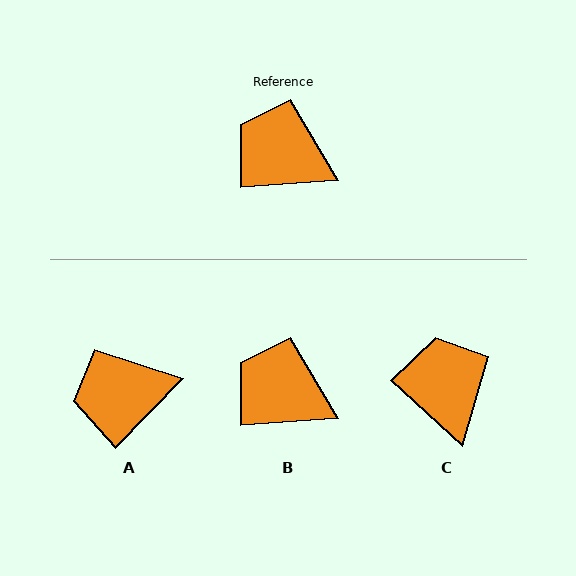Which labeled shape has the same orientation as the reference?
B.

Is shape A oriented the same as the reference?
No, it is off by about 42 degrees.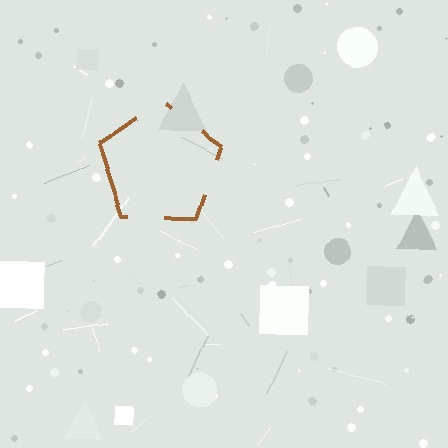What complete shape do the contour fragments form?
The contour fragments form a pentagon.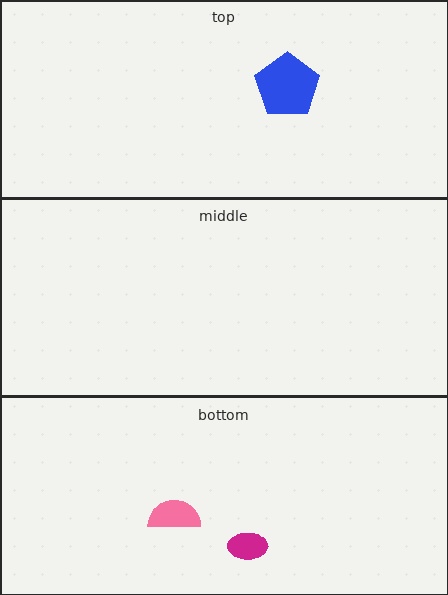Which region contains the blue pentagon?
The top region.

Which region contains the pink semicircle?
The bottom region.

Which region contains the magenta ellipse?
The bottom region.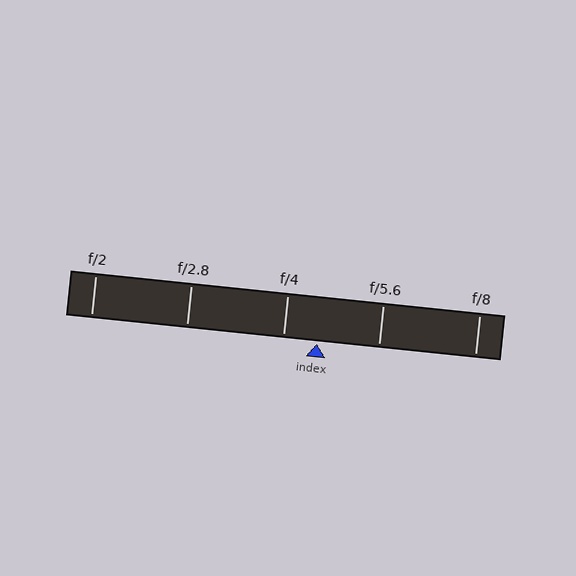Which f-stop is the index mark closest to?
The index mark is closest to f/4.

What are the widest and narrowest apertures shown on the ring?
The widest aperture shown is f/2 and the narrowest is f/8.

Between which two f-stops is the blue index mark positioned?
The index mark is between f/4 and f/5.6.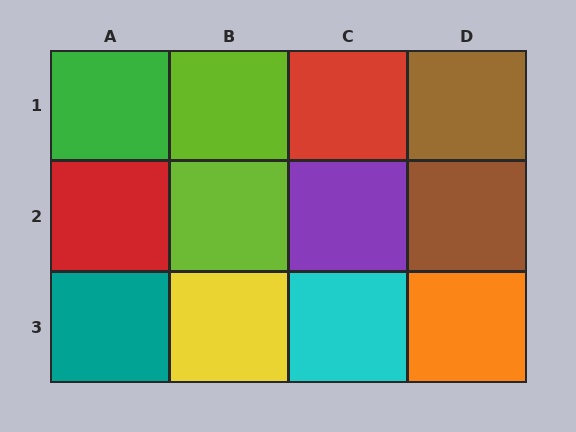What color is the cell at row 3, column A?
Teal.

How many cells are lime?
2 cells are lime.